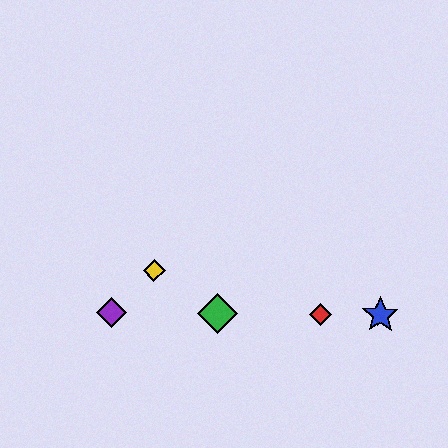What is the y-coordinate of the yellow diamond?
The yellow diamond is at y≈271.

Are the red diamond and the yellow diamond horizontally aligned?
No, the red diamond is at y≈314 and the yellow diamond is at y≈271.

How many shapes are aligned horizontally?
4 shapes (the red diamond, the blue star, the green diamond, the purple diamond) are aligned horizontally.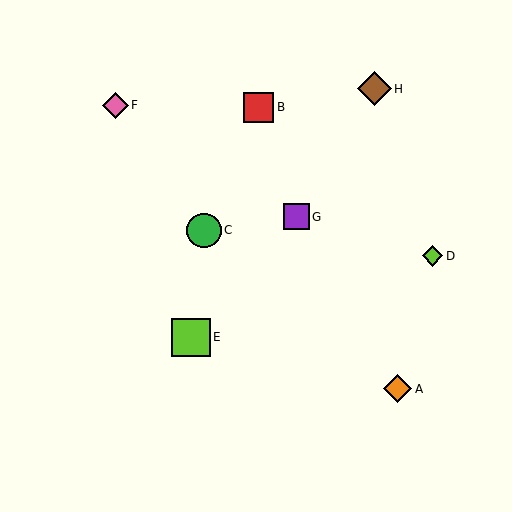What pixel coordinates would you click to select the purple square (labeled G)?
Click at (296, 217) to select the purple square G.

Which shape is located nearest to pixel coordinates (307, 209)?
The purple square (labeled G) at (296, 217) is nearest to that location.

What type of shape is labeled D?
Shape D is a lime diamond.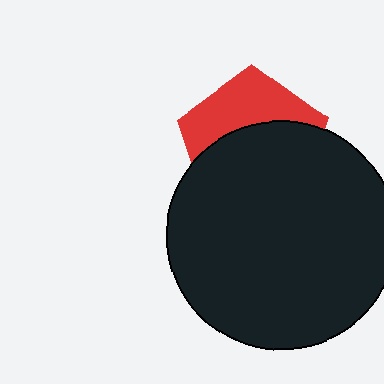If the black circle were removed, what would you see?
You would see the complete red pentagon.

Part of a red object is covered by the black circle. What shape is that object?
It is a pentagon.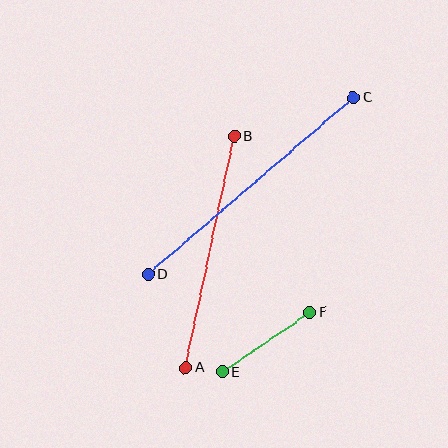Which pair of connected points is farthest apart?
Points C and D are farthest apart.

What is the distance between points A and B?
The distance is approximately 237 pixels.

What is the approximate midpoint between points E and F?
The midpoint is at approximately (266, 342) pixels.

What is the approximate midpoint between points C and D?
The midpoint is at approximately (251, 186) pixels.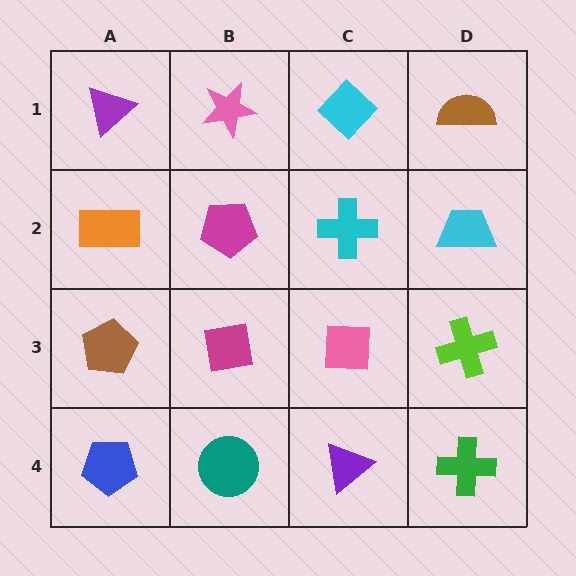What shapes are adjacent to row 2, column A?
A purple triangle (row 1, column A), a brown pentagon (row 3, column A), a magenta pentagon (row 2, column B).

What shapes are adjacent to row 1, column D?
A cyan trapezoid (row 2, column D), a cyan diamond (row 1, column C).